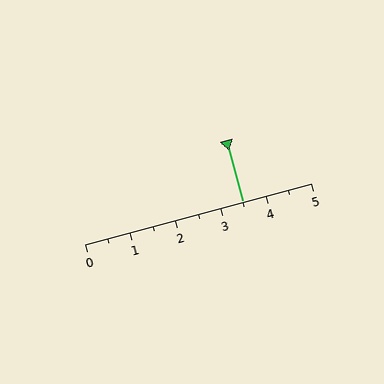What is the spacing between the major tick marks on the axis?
The major ticks are spaced 1 apart.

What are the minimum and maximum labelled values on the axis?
The axis runs from 0 to 5.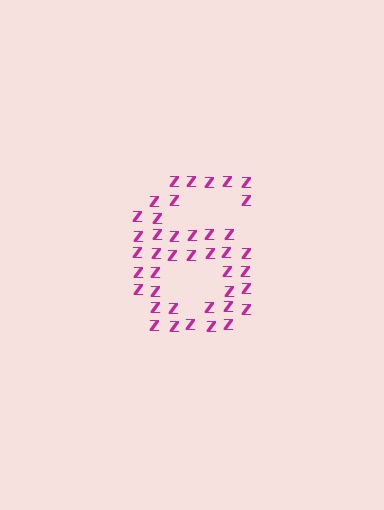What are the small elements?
The small elements are letter Z's.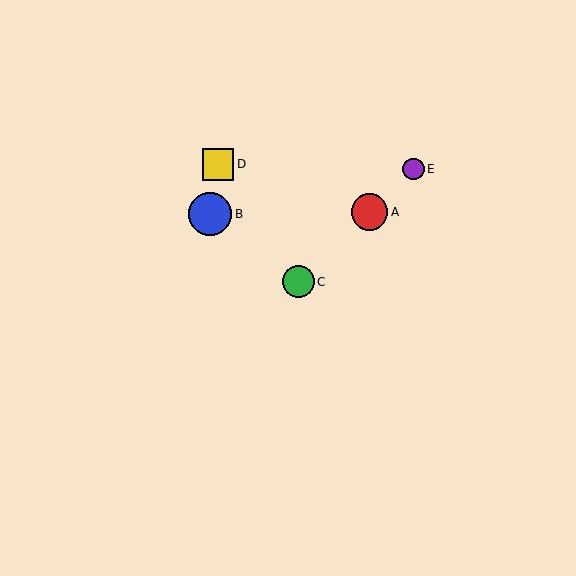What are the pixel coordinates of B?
Object B is at (210, 214).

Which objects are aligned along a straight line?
Objects A, C, E are aligned along a straight line.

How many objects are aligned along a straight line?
3 objects (A, C, E) are aligned along a straight line.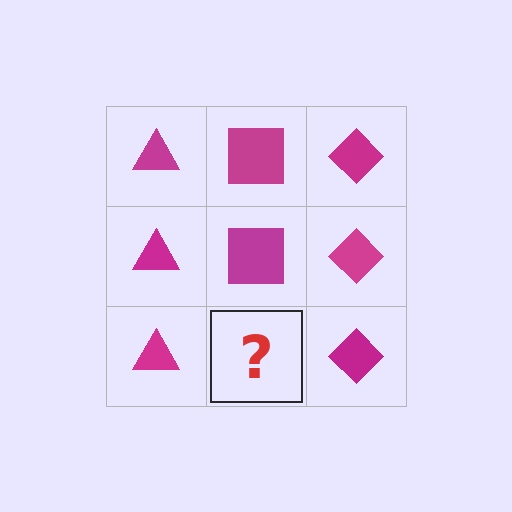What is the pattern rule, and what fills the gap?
The rule is that each column has a consistent shape. The gap should be filled with a magenta square.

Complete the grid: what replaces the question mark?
The question mark should be replaced with a magenta square.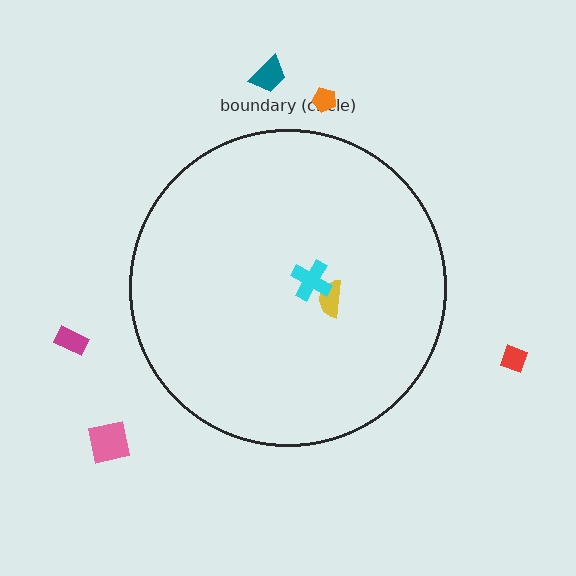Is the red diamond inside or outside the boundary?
Outside.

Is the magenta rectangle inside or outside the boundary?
Outside.